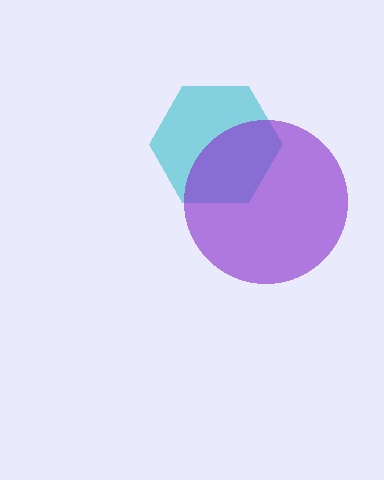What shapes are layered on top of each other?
The layered shapes are: a cyan hexagon, a purple circle.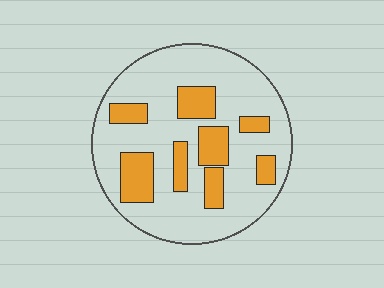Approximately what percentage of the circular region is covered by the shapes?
Approximately 25%.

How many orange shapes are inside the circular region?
8.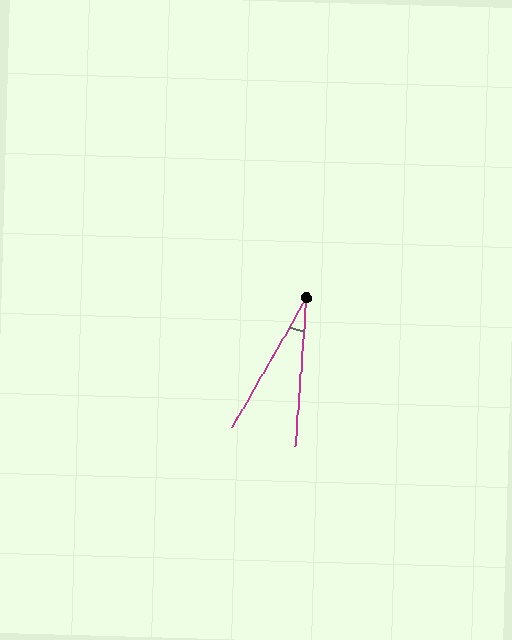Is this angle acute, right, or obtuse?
It is acute.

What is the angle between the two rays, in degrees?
Approximately 26 degrees.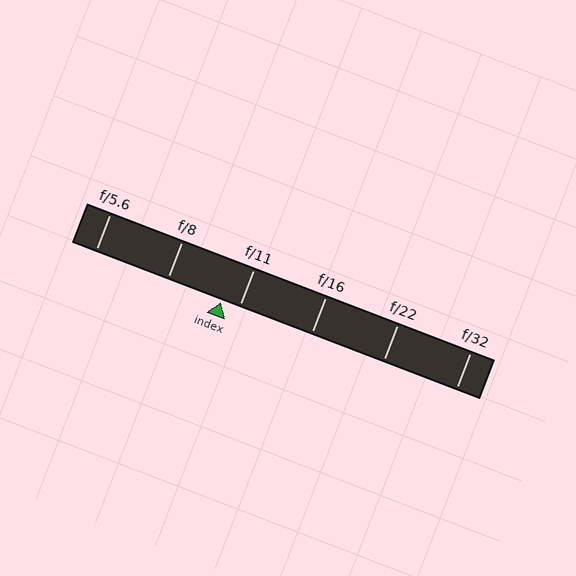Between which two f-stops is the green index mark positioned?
The index mark is between f/8 and f/11.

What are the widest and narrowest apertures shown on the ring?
The widest aperture shown is f/5.6 and the narrowest is f/32.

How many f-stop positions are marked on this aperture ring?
There are 6 f-stop positions marked.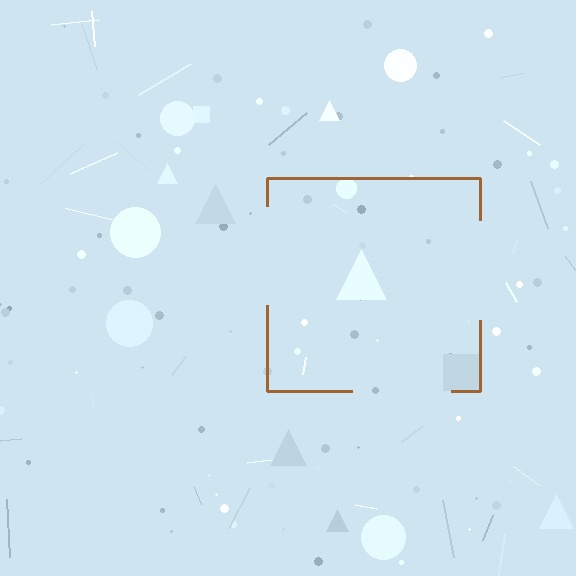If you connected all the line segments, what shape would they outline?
They would outline a square.